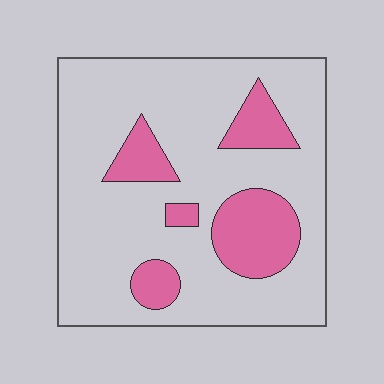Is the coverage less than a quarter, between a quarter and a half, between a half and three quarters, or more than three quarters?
Less than a quarter.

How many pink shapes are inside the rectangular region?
5.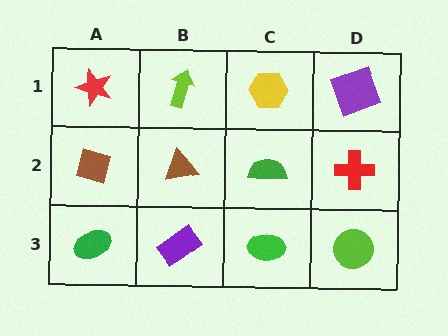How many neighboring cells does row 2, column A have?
3.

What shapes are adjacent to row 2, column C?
A yellow hexagon (row 1, column C), a green ellipse (row 3, column C), a brown triangle (row 2, column B), a red cross (row 2, column D).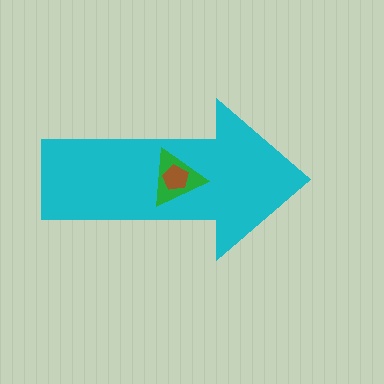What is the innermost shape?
The brown pentagon.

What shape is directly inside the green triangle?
The brown pentagon.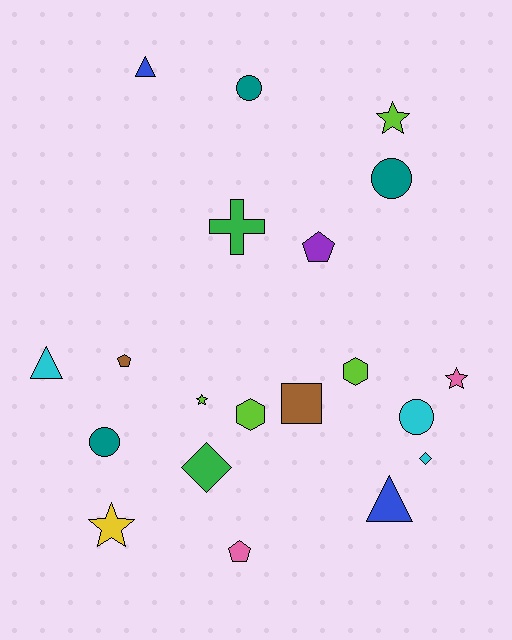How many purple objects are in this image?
There is 1 purple object.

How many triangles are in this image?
There are 3 triangles.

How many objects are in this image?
There are 20 objects.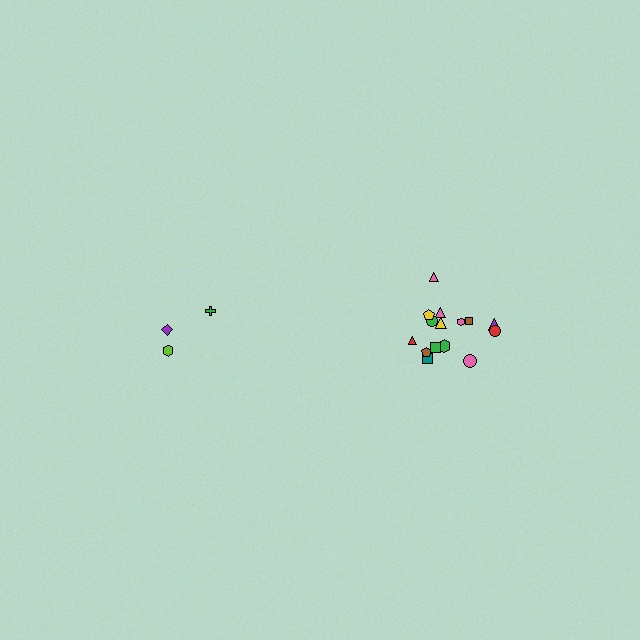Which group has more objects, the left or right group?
The right group.